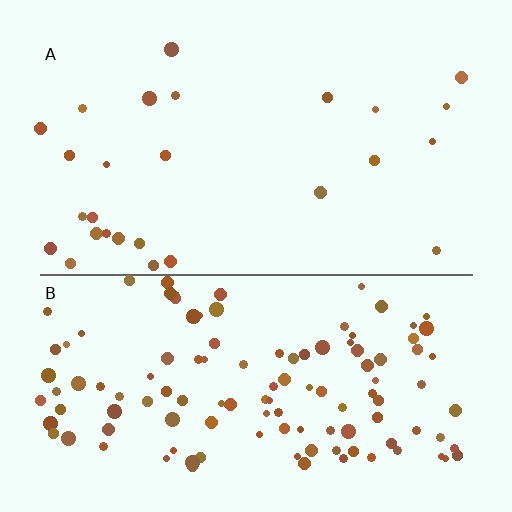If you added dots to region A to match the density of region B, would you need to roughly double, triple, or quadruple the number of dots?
Approximately quadruple.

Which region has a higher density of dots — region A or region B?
B (the bottom).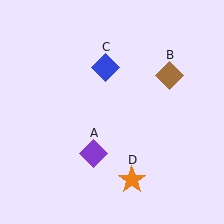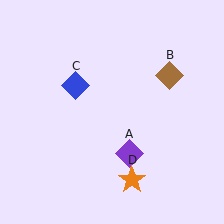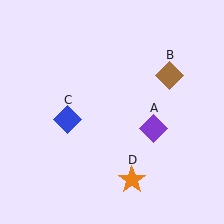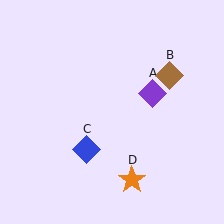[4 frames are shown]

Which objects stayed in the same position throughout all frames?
Brown diamond (object B) and orange star (object D) remained stationary.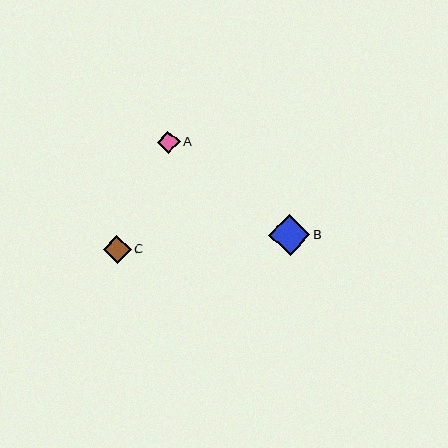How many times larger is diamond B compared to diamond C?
Diamond B is approximately 1.5 times the size of diamond C.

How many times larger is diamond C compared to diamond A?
Diamond C is approximately 1.2 times the size of diamond A.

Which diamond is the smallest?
Diamond A is the smallest with a size of approximately 23 pixels.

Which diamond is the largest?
Diamond B is the largest with a size of approximately 41 pixels.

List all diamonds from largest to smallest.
From largest to smallest: B, C, A.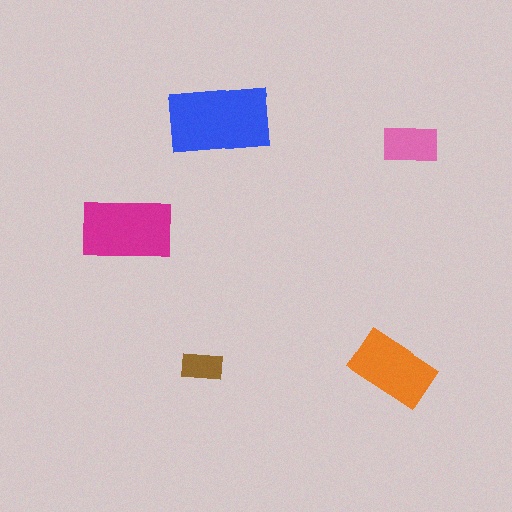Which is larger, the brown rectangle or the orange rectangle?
The orange one.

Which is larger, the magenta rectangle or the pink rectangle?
The magenta one.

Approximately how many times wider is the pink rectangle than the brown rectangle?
About 1.5 times wider.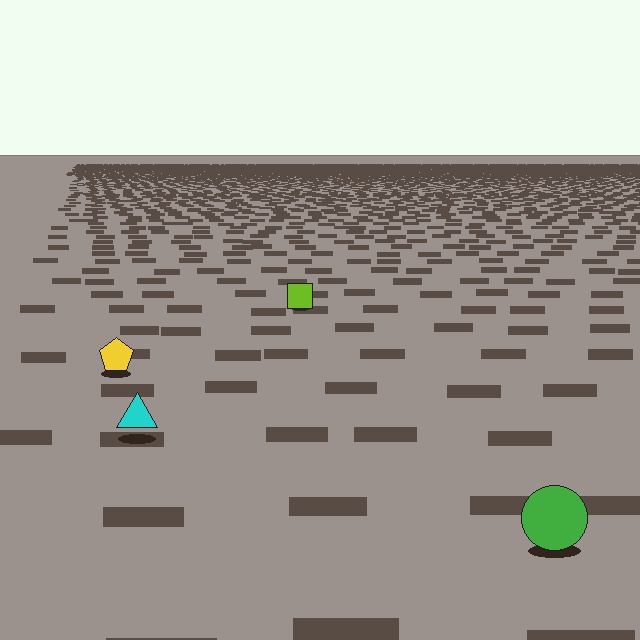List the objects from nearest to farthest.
From nearest to farthest: the green circle, the cyan triangle, the yellow pentagon, the lime square.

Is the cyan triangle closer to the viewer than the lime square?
Yes. The cyan triangle is closer — you can tell from the texture gradient: the ground texture is coarser near it.